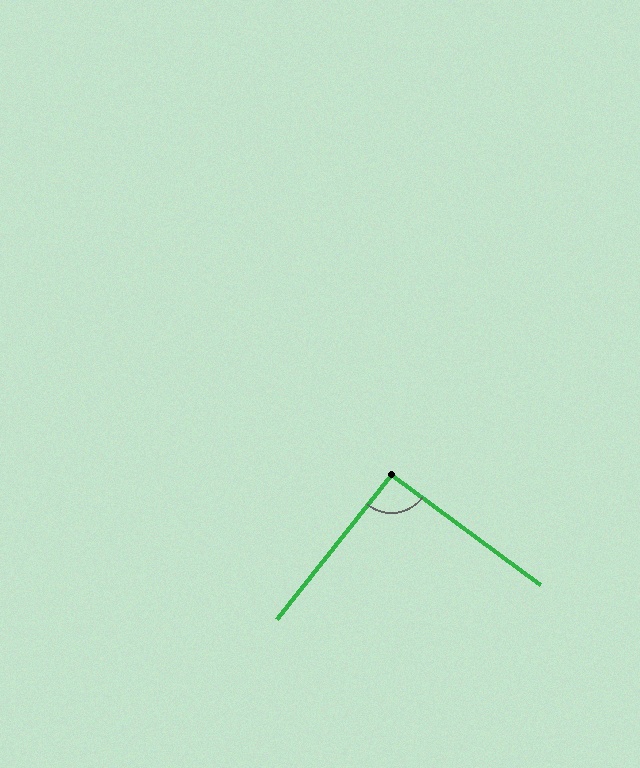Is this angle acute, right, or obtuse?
It is approximately a right angle.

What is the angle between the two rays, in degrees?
Approximately 92 degrees.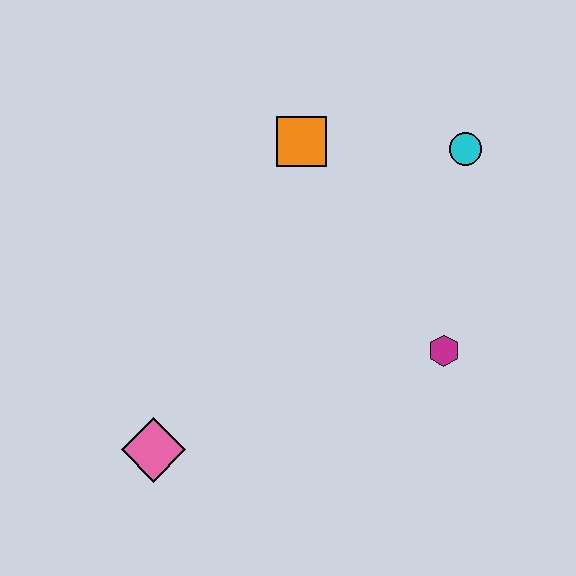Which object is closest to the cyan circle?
The orange square is closest to the cyan circle.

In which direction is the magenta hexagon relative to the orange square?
The magenta hexagon is below the orange square.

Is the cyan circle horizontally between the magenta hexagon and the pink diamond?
No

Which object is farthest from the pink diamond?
The cyan circle is farthest from the pink diamond.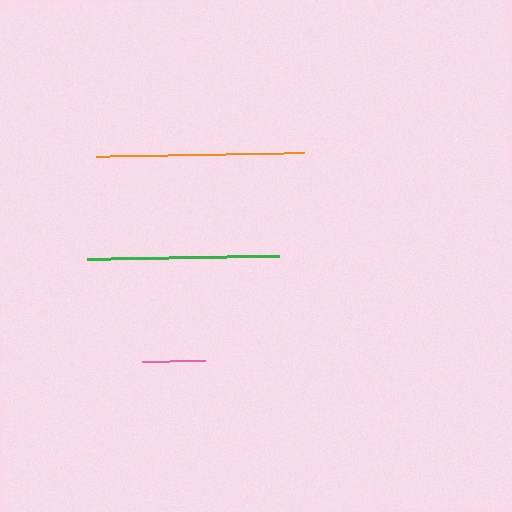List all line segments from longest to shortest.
From longest to shortest: orange, green, pink.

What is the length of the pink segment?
The pink segment is approximately 63 pixels long.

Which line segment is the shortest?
The pink line is the shortest at approximately 63 pixels.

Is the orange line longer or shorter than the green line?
The orange line is longer than the green line.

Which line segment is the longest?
The orange line is the longest at approximately 208 pixels.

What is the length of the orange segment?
The orange segment is approximately 208 pixels long.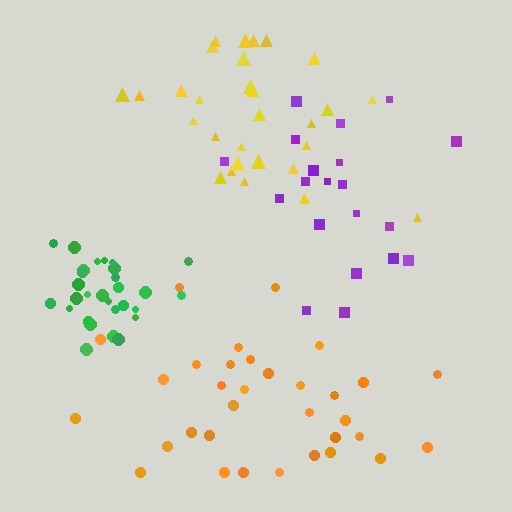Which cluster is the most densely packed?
Green.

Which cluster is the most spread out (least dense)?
Purple.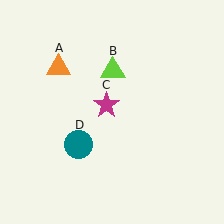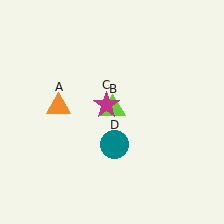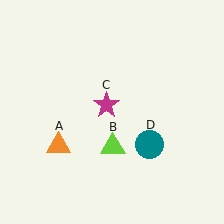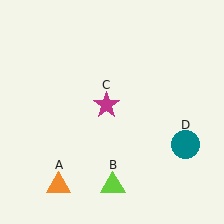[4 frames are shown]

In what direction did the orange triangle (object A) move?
The orange triangle (object A) moved down.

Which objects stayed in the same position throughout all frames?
Magenta star (object C) remained stationary.